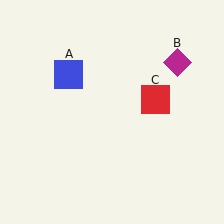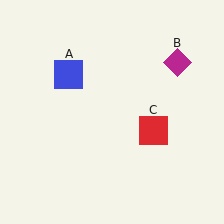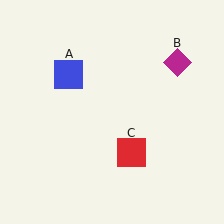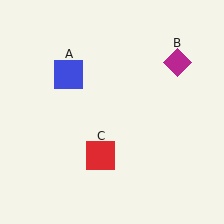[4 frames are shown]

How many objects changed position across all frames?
1 object changed position: red square (object C).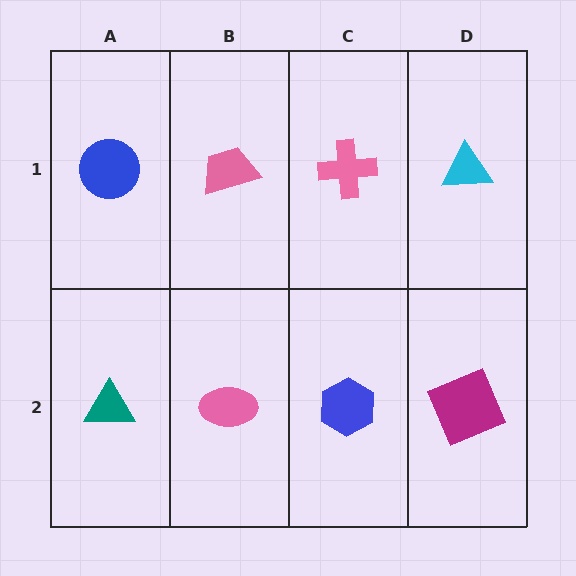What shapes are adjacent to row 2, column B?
A pink trapezoid (row 1, column B), a teal triangle (row 2, column A), a blue hexagon (row 2, column C).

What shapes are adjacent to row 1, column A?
A teal triangle (row 2, column A), a pink trapezoid (row 1, column B).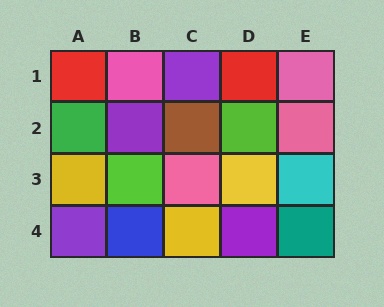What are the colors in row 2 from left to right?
Green, purple, brown, lime, pink.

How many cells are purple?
4 cells are purple.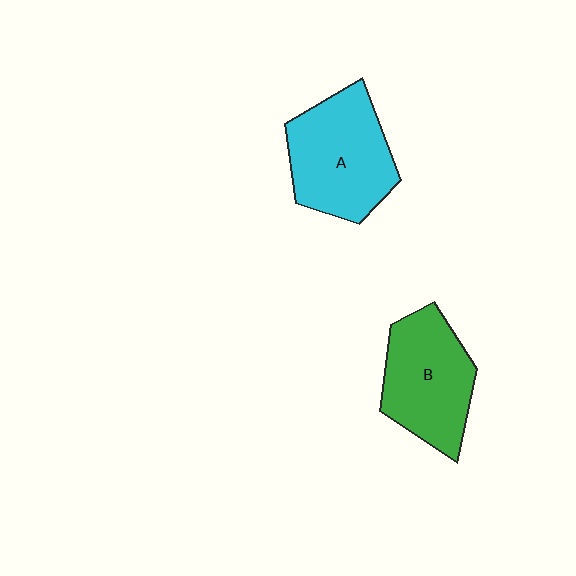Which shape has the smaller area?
Shape B (green).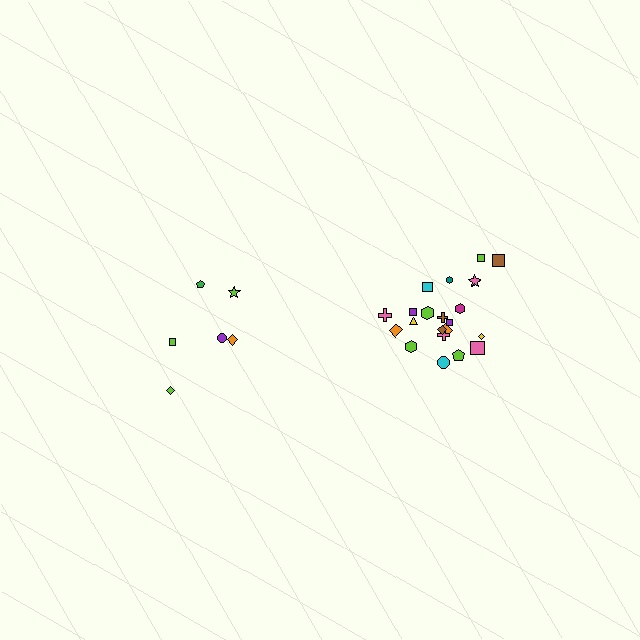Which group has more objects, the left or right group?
The right group.